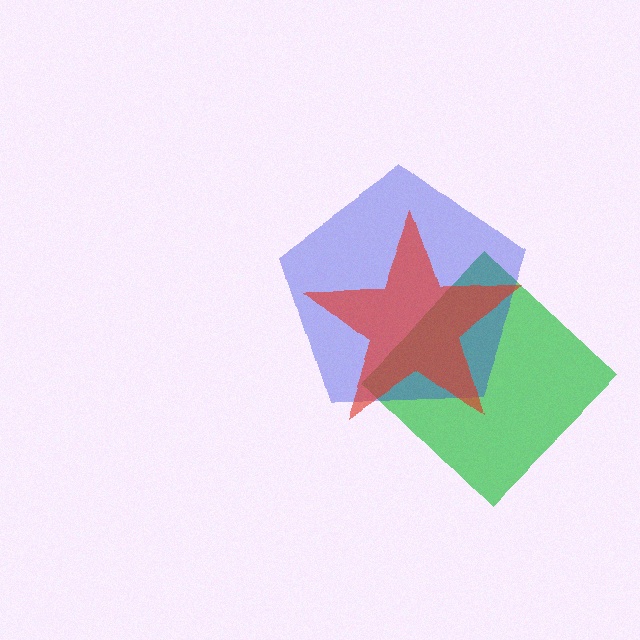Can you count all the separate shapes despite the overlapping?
Yes, there are 3 separate shapes.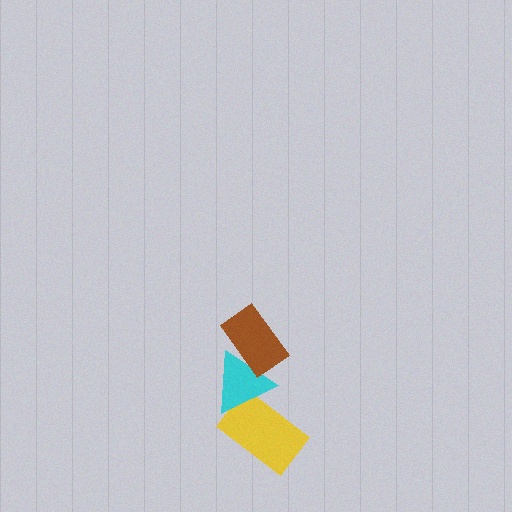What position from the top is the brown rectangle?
The brown rectangle is 1st from the top.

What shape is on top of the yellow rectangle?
The cyan triangle is on top of the yellow rectangle.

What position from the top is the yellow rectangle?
The yellow rectangle is 3rd from the top.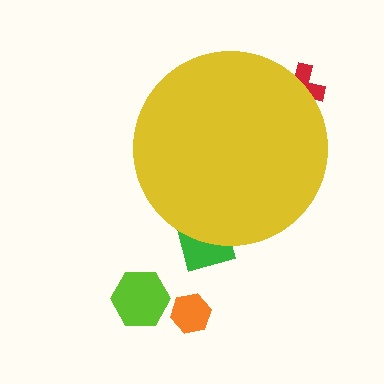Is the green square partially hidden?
Yes, the green square is partially hidden behind the yellow circle.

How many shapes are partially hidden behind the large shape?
2 shapes are partially hidden.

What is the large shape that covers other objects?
A yellow circle.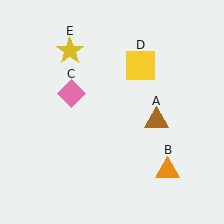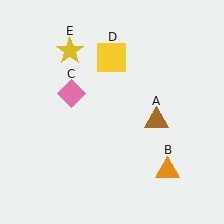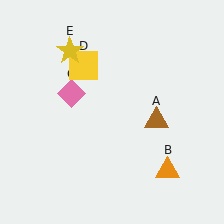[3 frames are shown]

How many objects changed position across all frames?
1 object changed position: yellow square (object D).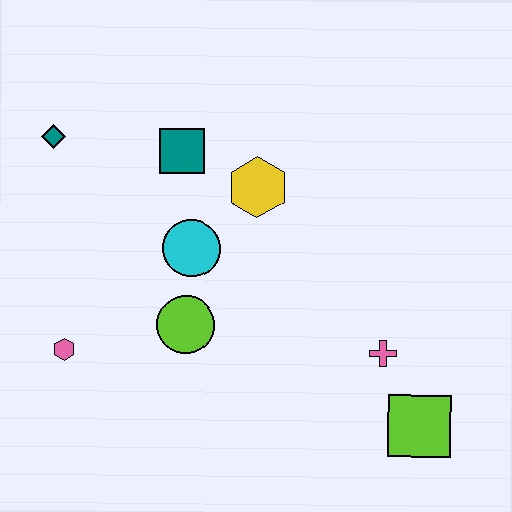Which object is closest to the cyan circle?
The lime circle is closest to the cyan circle.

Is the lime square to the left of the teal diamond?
No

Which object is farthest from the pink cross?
The teal diamond is farthest from the pink cross.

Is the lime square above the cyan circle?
No